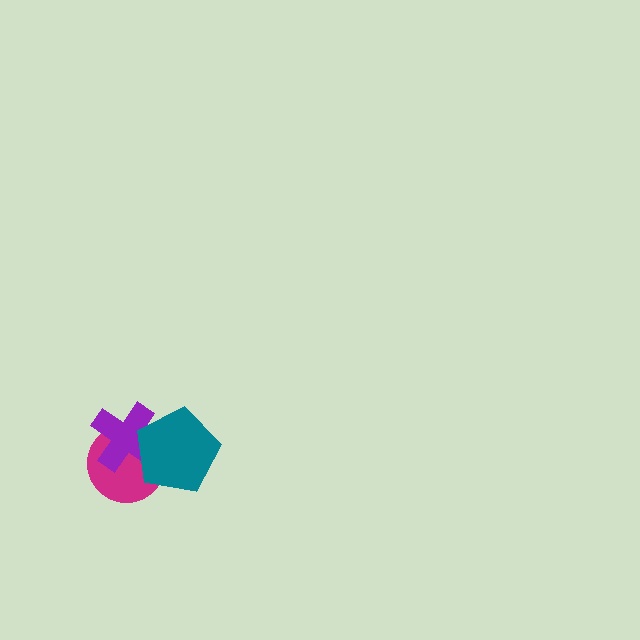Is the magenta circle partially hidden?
Yes, it is partially covered by another shape.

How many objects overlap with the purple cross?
2 objects overlap with the purple cross.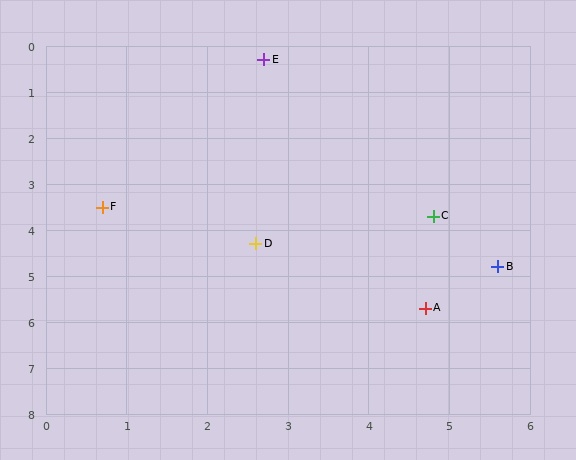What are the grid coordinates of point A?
Point A is at approximately (4.7, 5.7).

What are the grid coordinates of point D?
Point D is at approximately (2.6, 4.3).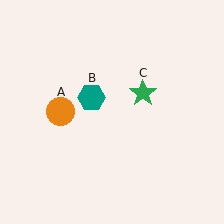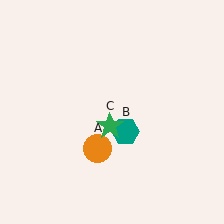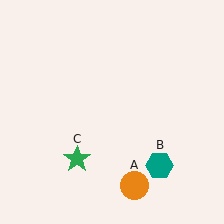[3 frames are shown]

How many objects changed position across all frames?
3 objects changed position: orange circle (object A), teal hexagon (object B), green star (object C).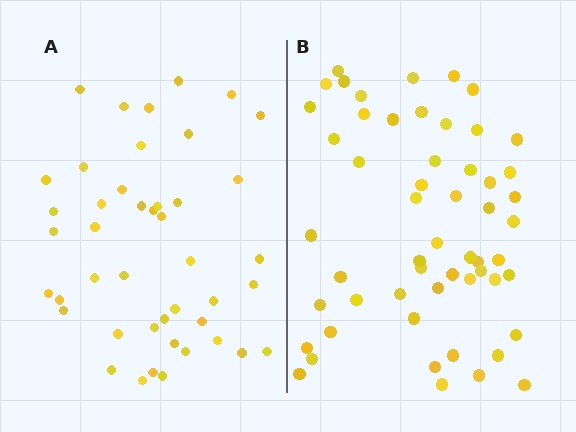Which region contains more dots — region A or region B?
Region B (the right region) has more dots.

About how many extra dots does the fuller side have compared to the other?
Region B has roughly 12 or so more dots than region A.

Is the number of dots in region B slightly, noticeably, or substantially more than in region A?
Region B has noticeably more, but not dramatically so. The ratio is roughly 1.2 to 1.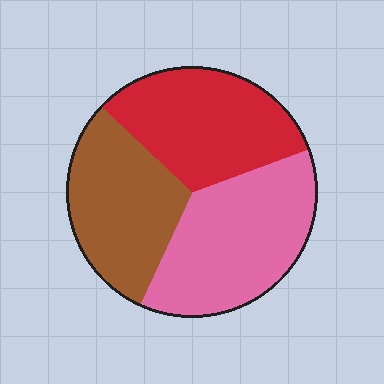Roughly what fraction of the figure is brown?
Brown covers around 30% of the figure.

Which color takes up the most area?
Pink, at roughly 35%.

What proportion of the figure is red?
Red covers around 30% of the figure.